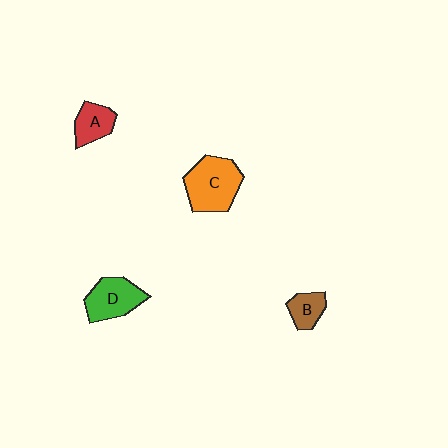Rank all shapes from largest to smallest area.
From largest to smallest: C (orange), D (green), A (red), B (brown).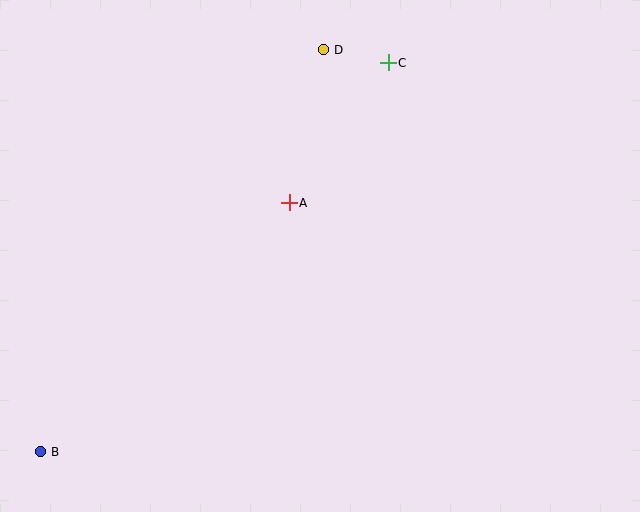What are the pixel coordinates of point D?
Point D is at (324, 50).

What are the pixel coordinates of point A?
Point A is at (289, 203).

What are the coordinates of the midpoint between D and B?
The midpoint between D and B is at (182, 251).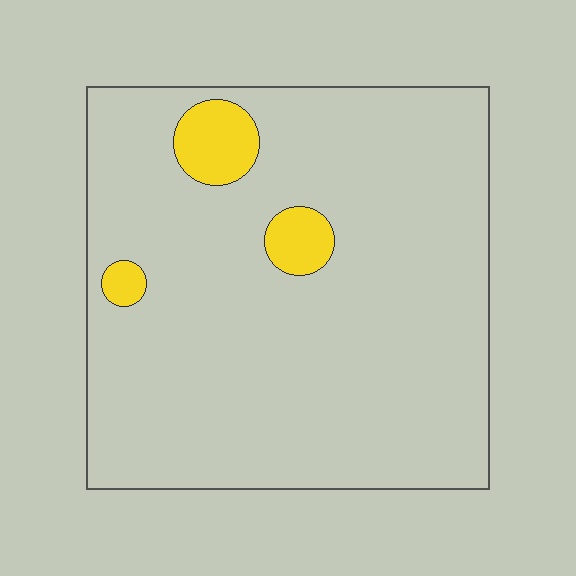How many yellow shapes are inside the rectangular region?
3.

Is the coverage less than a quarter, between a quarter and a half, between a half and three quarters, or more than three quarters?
Less than a quarter.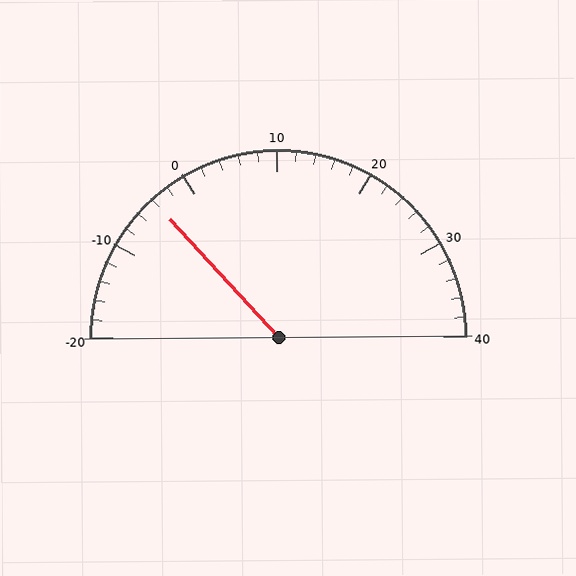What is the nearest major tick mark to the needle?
The nearest major tick mark is 0.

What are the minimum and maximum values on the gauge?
The gauge ranges from -20 to 40.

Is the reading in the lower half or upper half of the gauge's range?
The reading is in the lower half of the range (-20 to 40).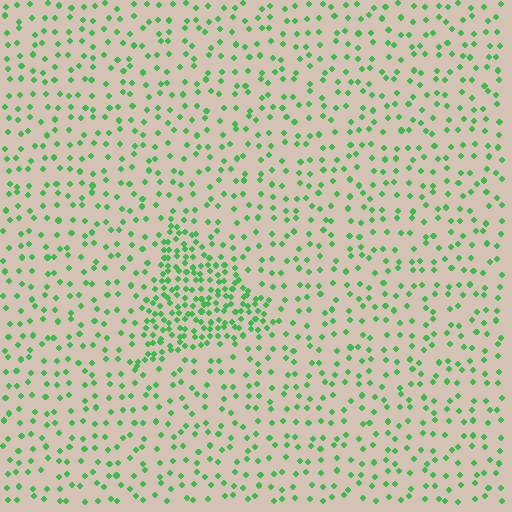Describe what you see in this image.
The image contains small green elements arranged at two different densities. A triangle-shaped region is visible where the elements are more densely packed than the surrounding area.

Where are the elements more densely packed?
The elements are more densely packed inside the triangle boundary.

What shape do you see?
I see a triangle.